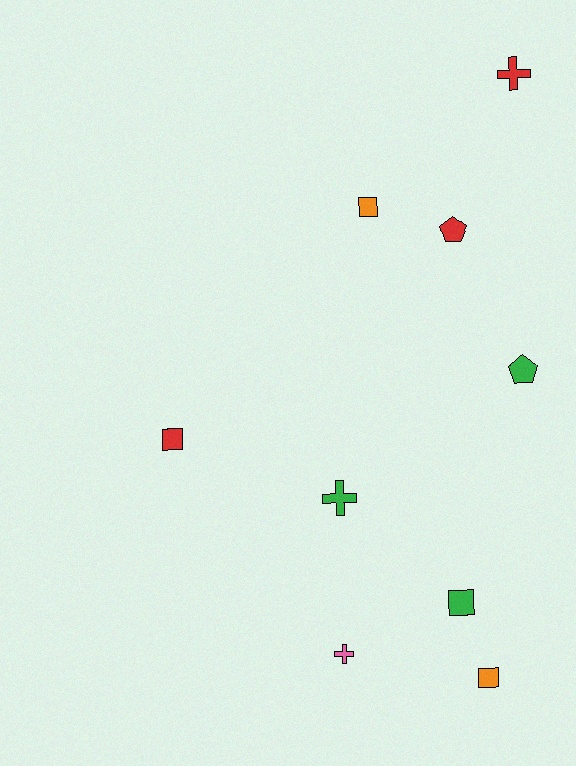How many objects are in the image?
There are 9 objects.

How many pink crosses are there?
There is 1 pink cross.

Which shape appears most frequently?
Square, with 4 objects.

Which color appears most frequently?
Red, with 3 objects.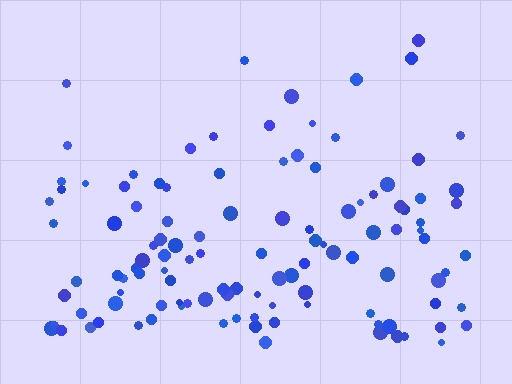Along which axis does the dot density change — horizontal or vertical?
Vertical.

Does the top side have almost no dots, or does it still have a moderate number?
Still a moderate number, just noticeably fewer than the bottom.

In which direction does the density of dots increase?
From top to bottom, with the bottom side densest.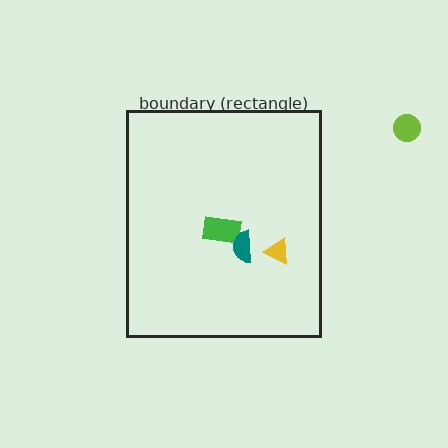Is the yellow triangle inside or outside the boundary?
Inside.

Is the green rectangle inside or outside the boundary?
Inside.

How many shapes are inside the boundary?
3 inside, 1 outside.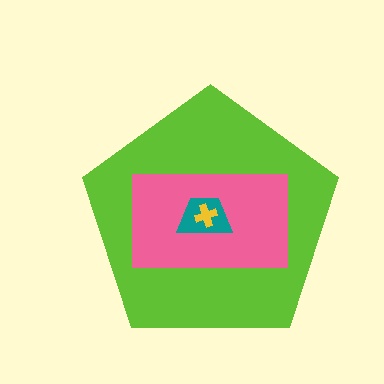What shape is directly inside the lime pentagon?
The pink rectangle.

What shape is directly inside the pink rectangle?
The teal trapezoid.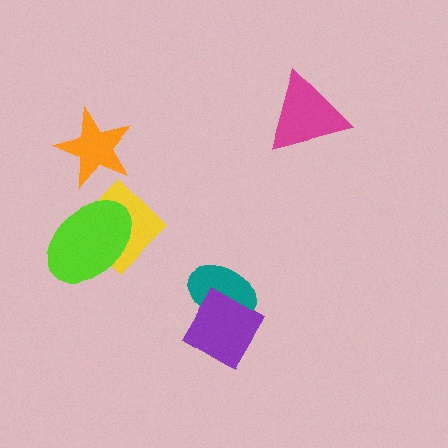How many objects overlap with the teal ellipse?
1 object overlaps with the teal ellipse.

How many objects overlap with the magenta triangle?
0 objects overlap with the magenta triangle.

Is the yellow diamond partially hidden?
Yes, it is partially covered by another shape.